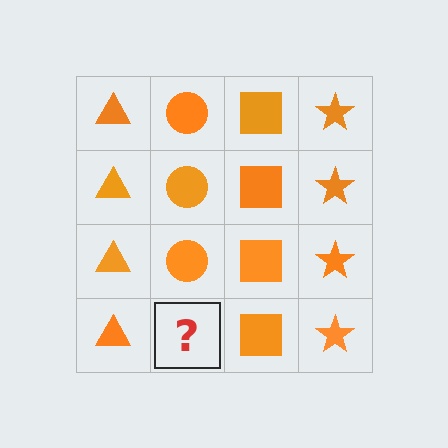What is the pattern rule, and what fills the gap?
The rule is that each column has a consistent shape. The gap should be filled with an orange circle.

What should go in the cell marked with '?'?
The missing cell should contain an orange circle.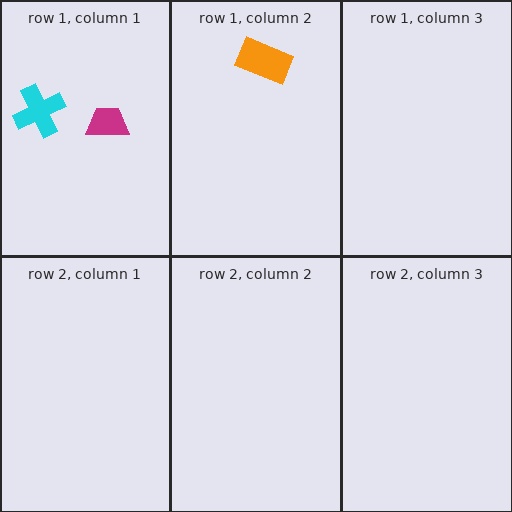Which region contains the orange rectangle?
The row 1, column 2 region.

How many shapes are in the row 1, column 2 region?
1.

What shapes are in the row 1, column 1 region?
The cyan cross, the magenta trapezoid.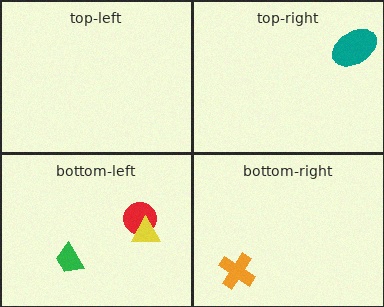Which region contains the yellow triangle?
The bottom-left region.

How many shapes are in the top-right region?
1.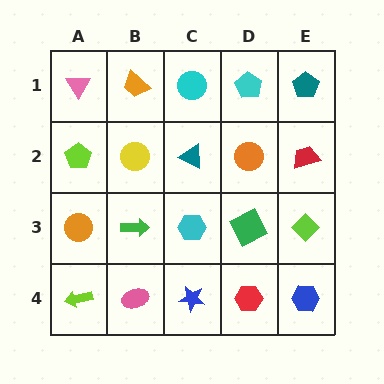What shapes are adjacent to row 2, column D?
A cyan pentagon (row 1, column D), a green square (row 3, column D), a teal triangle (row 2, column C), a red trapezoid (row 2, column E).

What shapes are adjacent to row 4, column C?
A cyan hexagon (row 3, column C), a pink ellipse (row 4, column B), a red hexagon (row 4, column D).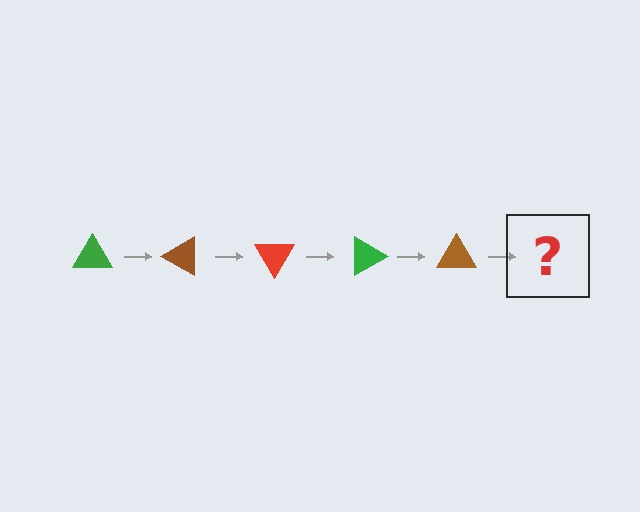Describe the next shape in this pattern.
It should be a red triangle, rotated 150 degrees from the start.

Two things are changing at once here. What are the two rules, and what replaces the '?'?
The two rules are that it rotates 30 degrees each step and the color cycles through green, brown, and red. The '?' should be a red triangle, rotated 150 degrees from the start.